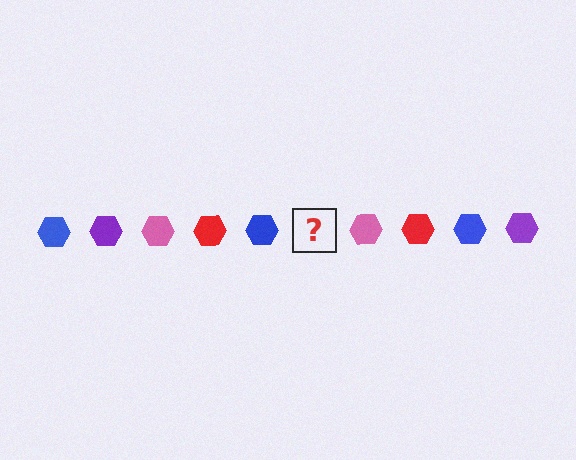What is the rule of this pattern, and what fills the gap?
The rule is that the pattern cycles through blue, purple, pink, red hexagons. The gap should be filled with a purple hexagon.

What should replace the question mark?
The question mark should be replaced with a purple hexagon.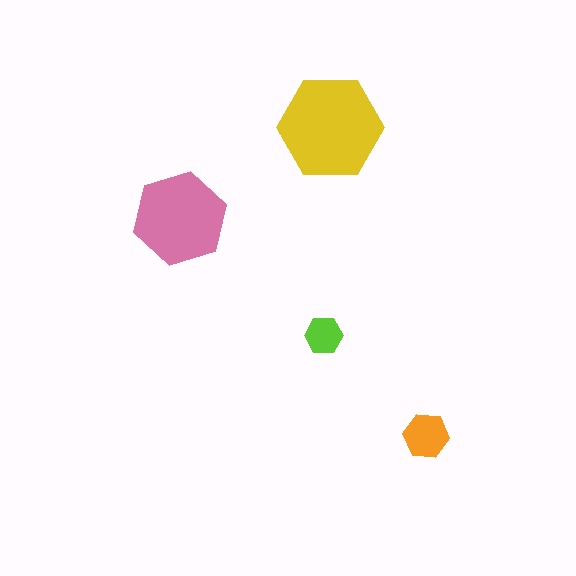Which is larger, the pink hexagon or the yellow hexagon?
The yellow one.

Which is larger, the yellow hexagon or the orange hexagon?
The yellow one.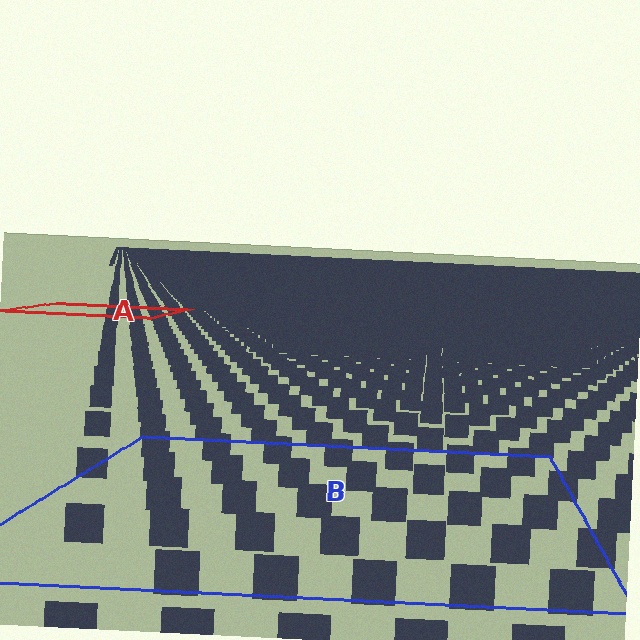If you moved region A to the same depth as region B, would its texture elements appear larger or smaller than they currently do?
They would appear larger. At a closer depth, the same texture elements are projected at a bigger on-screen size.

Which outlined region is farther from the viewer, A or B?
Region A is farther from the viewer — the texture elements inside it appear smaller and more densely packed.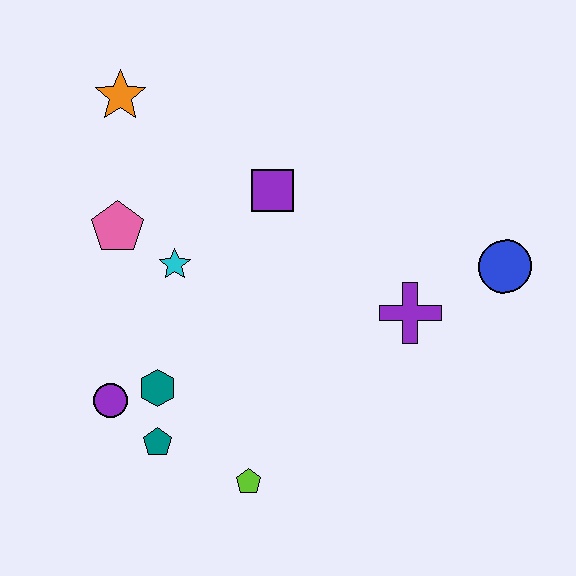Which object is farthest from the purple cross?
The orange star is farthest from the purple cross.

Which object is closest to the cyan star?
The pink pentagon is closest to the cyan star.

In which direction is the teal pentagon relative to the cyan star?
The teal pentagon is below the cyan star.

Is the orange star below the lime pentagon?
No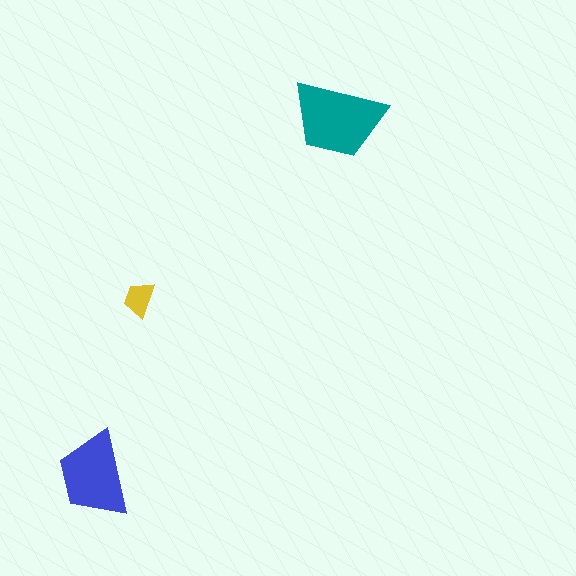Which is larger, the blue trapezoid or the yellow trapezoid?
The blue one.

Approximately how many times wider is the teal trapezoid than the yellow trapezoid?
About 2.5 times wider.